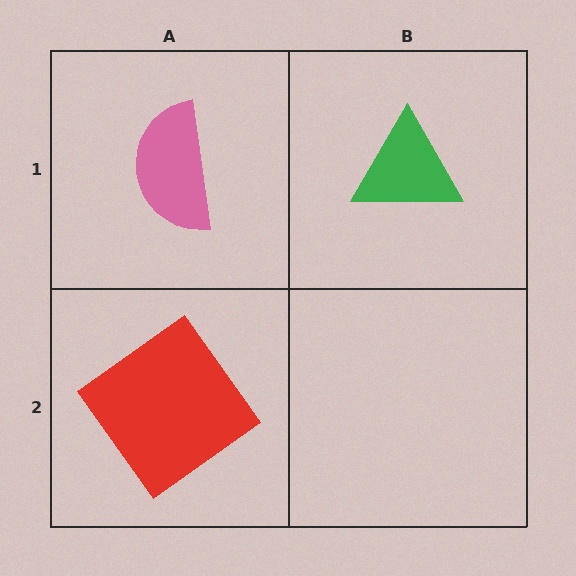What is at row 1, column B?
A green triangle.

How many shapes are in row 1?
2 shapes.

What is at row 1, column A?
A pink semicircle.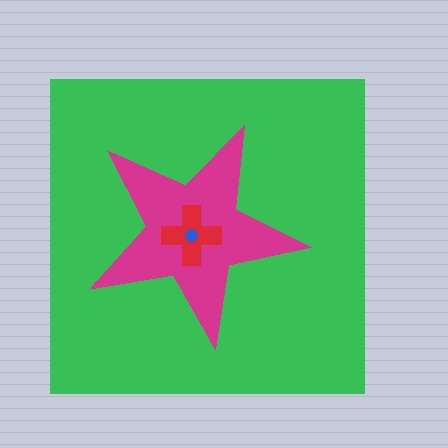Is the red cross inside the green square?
Yes.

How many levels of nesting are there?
4.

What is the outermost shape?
The green square.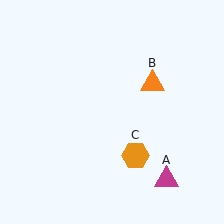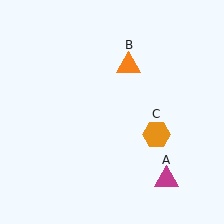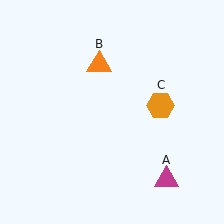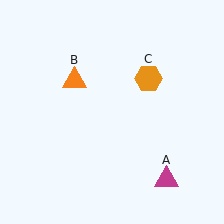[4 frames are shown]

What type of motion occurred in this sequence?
The orange triangle (object B), orange hexagon (object C) rotated counterclockwise around the center of the scene.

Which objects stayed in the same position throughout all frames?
Magenta triangle (object A) remained stationary.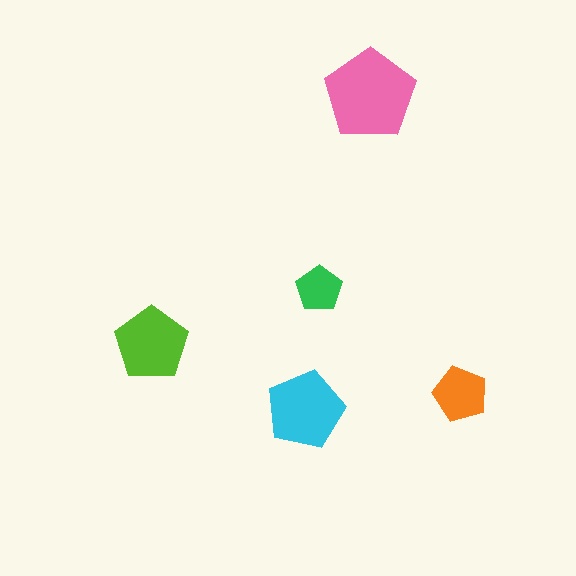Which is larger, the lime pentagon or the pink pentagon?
The pink one.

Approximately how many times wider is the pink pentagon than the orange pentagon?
About 1.5 times wider.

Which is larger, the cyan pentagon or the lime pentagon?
The cyan one.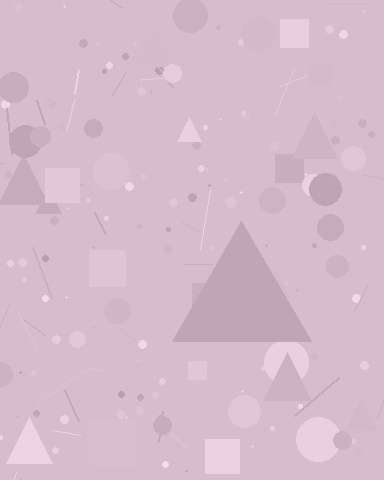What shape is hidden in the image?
A triangle is hidden in the image.